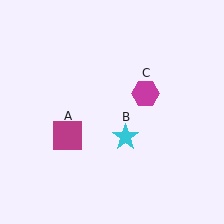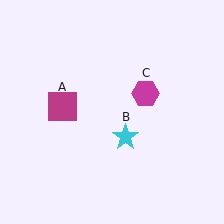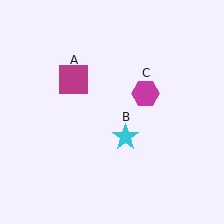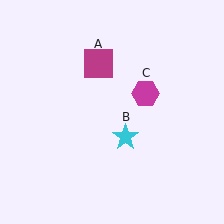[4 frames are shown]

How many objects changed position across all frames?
1 object changed position: magenta square (object A).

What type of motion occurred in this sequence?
The magenta square (object A) rotated clockwise around the center of the scene.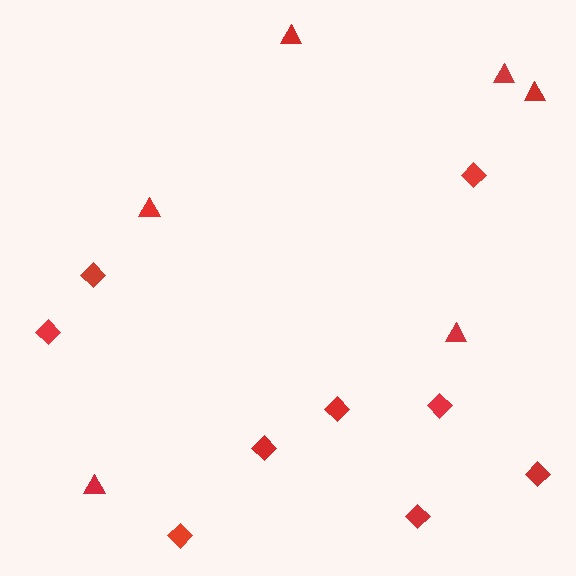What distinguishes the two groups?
There are 2 groups: one group of diamonds (9) and one group of triangles (6).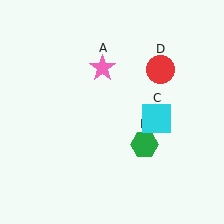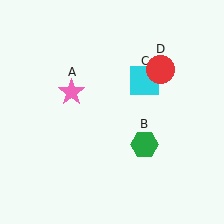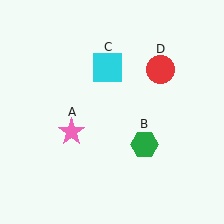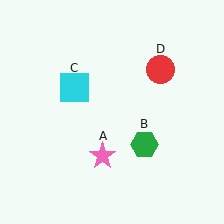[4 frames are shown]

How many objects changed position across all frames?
2 objects changed position: pink star (object A), cyan square (object C).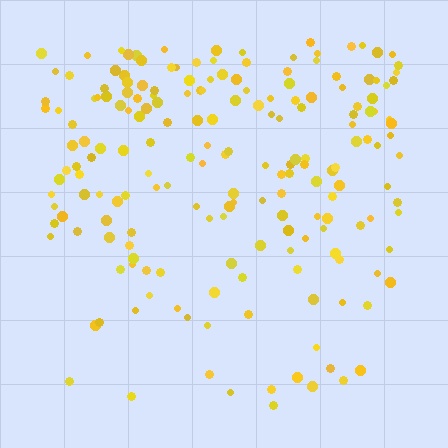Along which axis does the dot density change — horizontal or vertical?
Vertical.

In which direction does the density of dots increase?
From bottom to top, with the top side densest.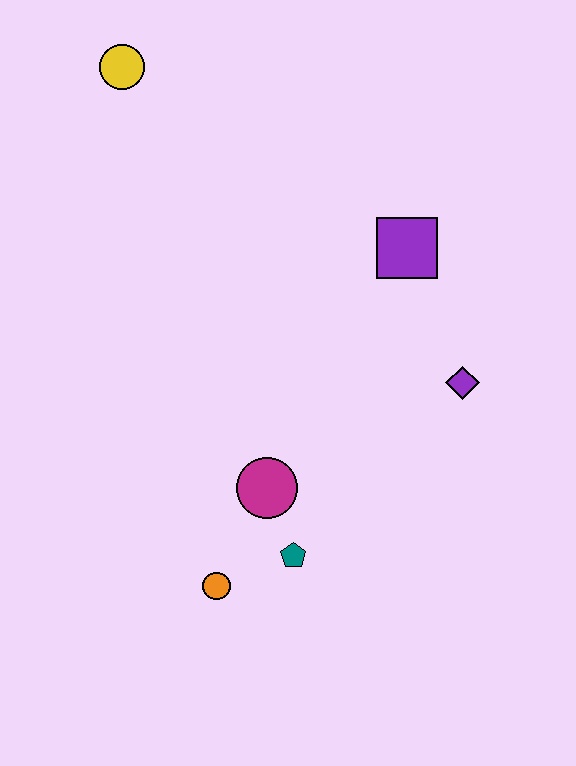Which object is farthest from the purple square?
The orange circle is farthest from the purple square.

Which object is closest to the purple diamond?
The purple square is closest to the purple diamond.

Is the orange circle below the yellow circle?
Yes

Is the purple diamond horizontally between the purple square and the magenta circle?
No